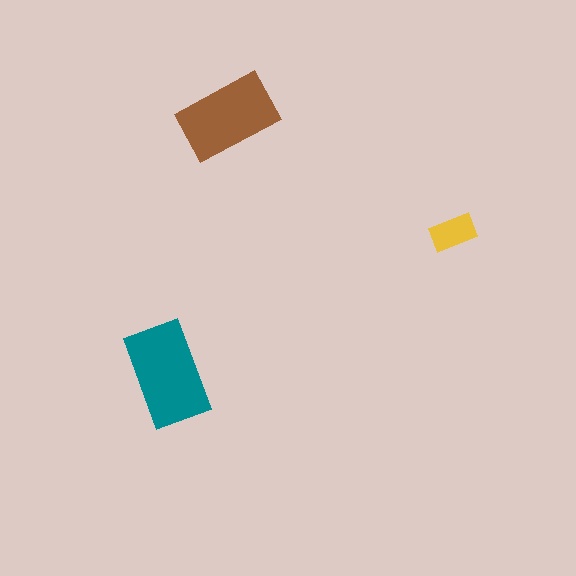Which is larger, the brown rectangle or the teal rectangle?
The teal one.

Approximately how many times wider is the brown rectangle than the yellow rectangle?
About 2 times wider.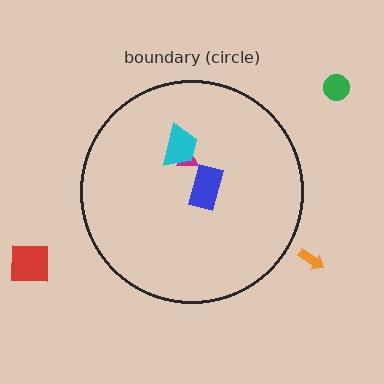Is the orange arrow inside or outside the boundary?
Outside.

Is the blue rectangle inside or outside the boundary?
Inside.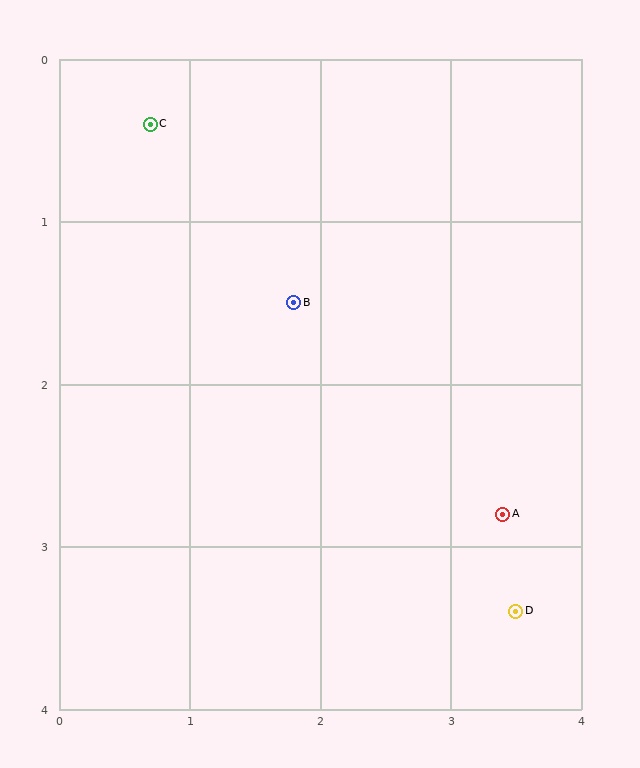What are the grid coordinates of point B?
Point B is at approximately (1.8, 1.5).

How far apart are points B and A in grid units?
Points B and A are about 2.1 grid units apart.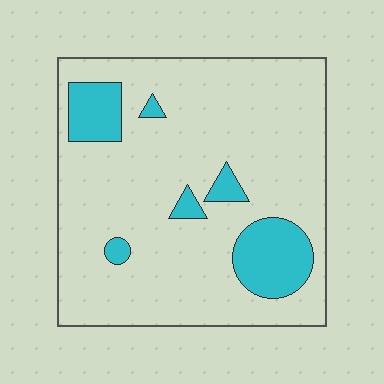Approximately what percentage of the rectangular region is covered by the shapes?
Approximately 15%.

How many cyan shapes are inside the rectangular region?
6.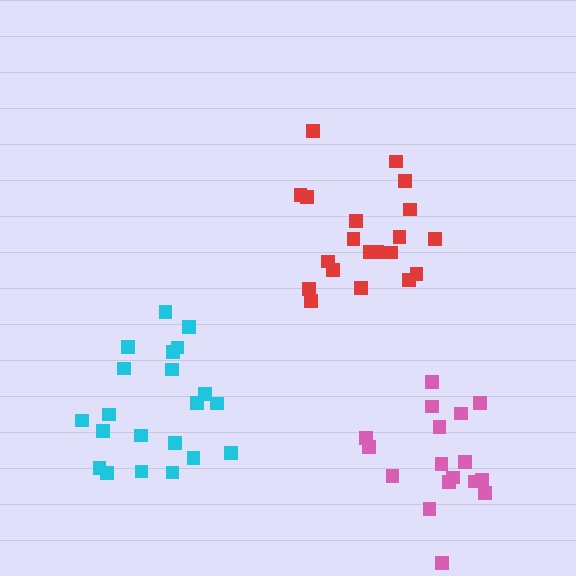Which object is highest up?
The red cluster is topmost.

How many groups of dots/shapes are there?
There are 3 groups.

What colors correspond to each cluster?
The clusters are colored: red, pink, cyan.